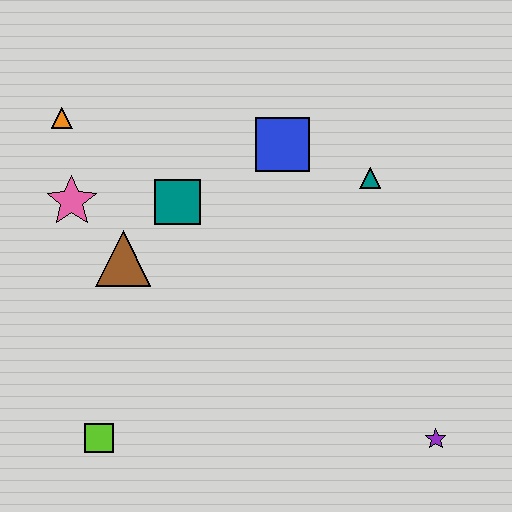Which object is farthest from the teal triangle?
The lime square is farthest from the teal triangle.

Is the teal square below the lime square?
No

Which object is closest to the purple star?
The teal triangle is closest to the purple star.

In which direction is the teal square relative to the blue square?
The teal square is to the left of the blue square.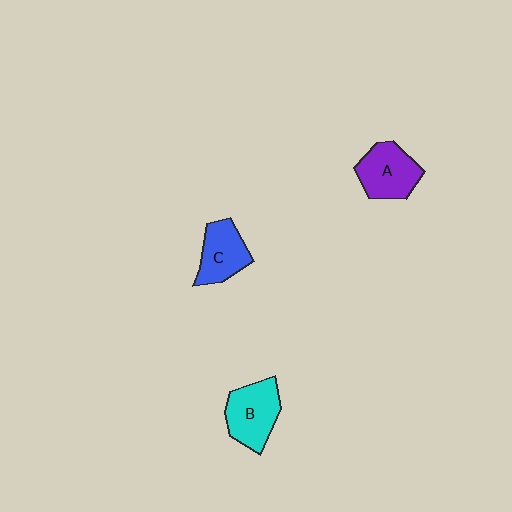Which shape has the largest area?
Shape B (cyan).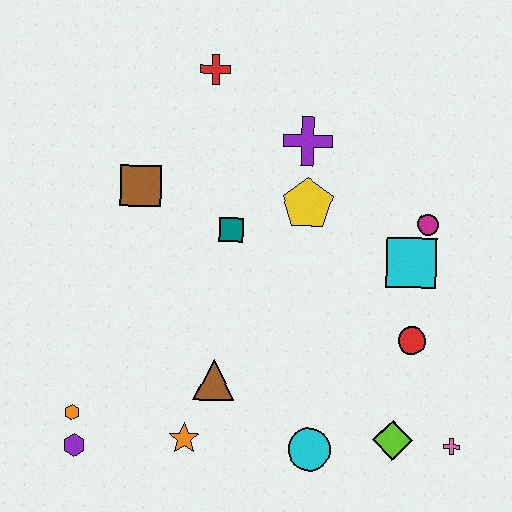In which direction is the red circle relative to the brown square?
The red circle is to the right of the brown square.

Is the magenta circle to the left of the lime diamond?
No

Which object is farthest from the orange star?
The red cross is farthest from the orange star.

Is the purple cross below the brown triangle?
No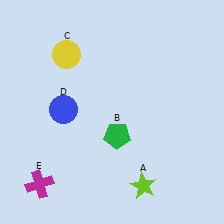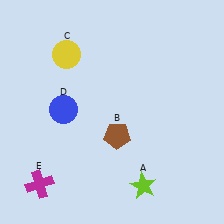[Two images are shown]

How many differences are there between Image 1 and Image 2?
There is 1 difference between the two images.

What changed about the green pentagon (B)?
In Image 1, B is green. In Image 2, it changed to brown.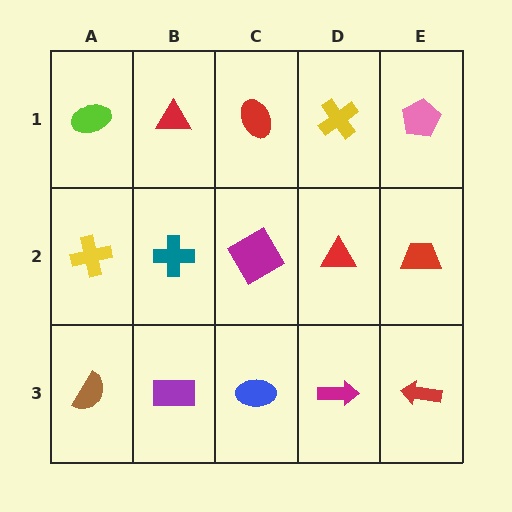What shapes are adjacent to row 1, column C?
A magenta square (row 2, column C), a red triangle (row 1, column B), a yellow cross (row 1, column D).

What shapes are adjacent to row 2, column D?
A yellow cross (row 1, column D), a magenta arrow (row 3, column D), a magenta square (row 2, column C), a red trapezoid (row 2, column E).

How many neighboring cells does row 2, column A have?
3.